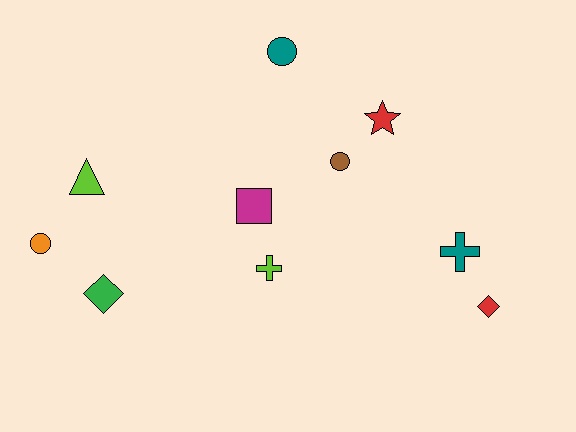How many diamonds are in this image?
There are 2 diamonds.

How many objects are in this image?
There are 10 objects.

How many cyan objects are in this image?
There are no cyan objects.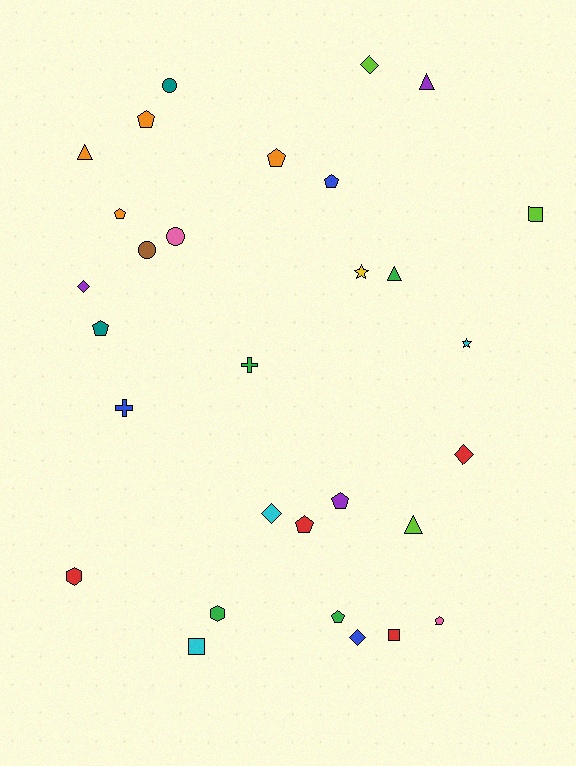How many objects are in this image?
There are 30 objects.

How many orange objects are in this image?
There are 4 orange objects.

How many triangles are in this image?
There are 4 triangles.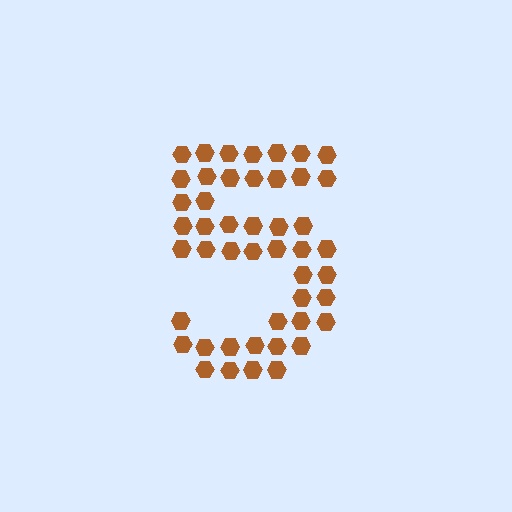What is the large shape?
The large shape is the digit 5.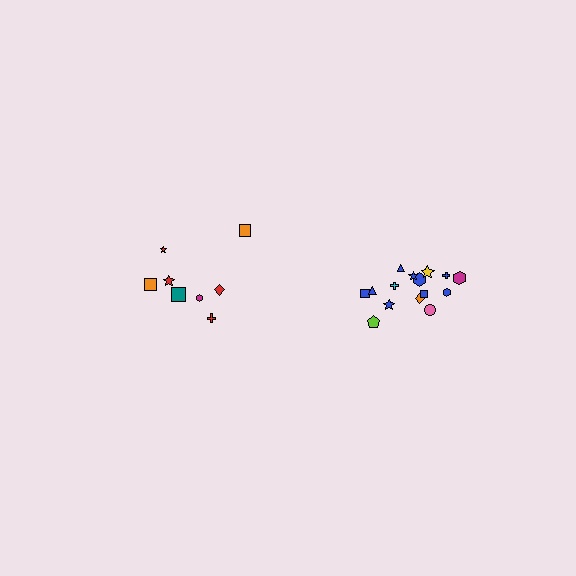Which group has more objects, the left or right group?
The right group.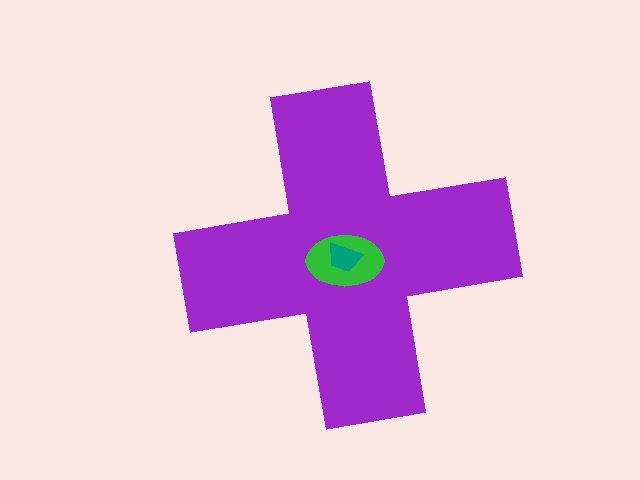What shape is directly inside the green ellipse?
The teal trapezoid.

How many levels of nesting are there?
3.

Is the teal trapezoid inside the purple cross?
Yes.